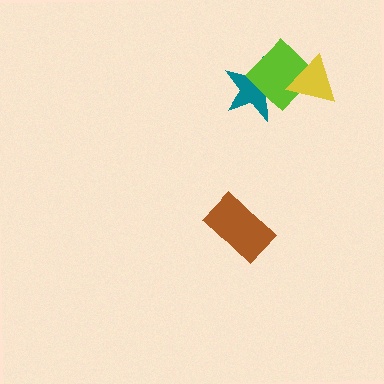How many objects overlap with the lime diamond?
2 objects overlap with the lime diamond.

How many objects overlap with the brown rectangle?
0 objects overlap with the brown rectangle.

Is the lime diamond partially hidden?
Yes, it is partially covered by another shape.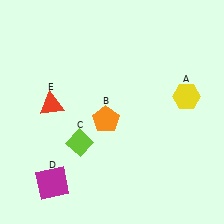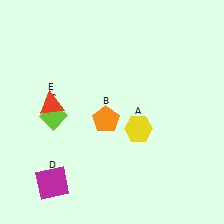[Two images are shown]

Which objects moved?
The objects that moved are: the yellow hexagon (A), the lime diamond (C).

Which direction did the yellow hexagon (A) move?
The yellow hexagon (A) moved left.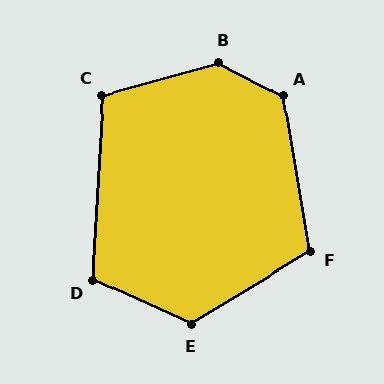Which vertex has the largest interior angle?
B, at approximately 137 degrees.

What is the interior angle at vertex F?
Approximately 112 degrees (obtuse).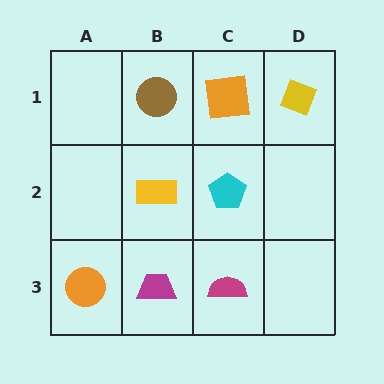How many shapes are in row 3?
3 shapes.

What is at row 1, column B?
A brown circle.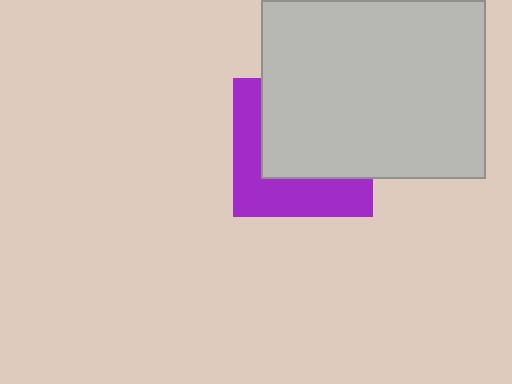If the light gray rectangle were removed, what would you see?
You would see the complete purple square.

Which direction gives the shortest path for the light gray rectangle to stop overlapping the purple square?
Moving toward the upper-right gives the shortest separation.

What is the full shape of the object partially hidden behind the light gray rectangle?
The partially hidden object is a purple square.